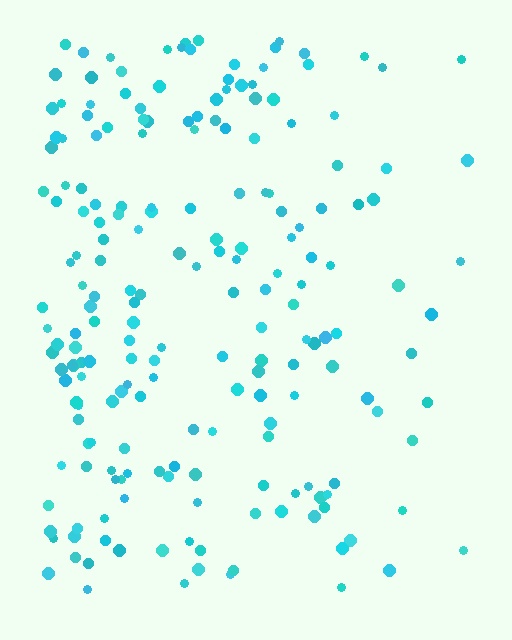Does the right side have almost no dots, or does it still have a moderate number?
Still a moderate number, just noticeably fewer than the left.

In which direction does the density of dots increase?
From right to left, with the left side densest.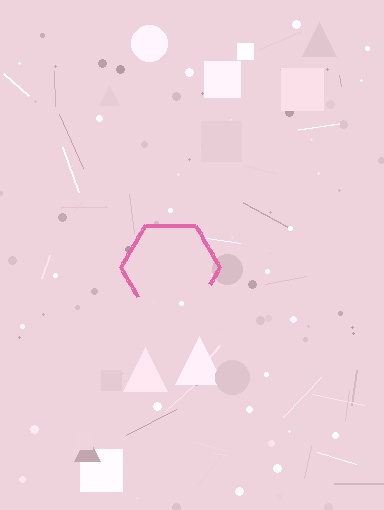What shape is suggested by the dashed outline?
The dashed outline suggests a hexagon.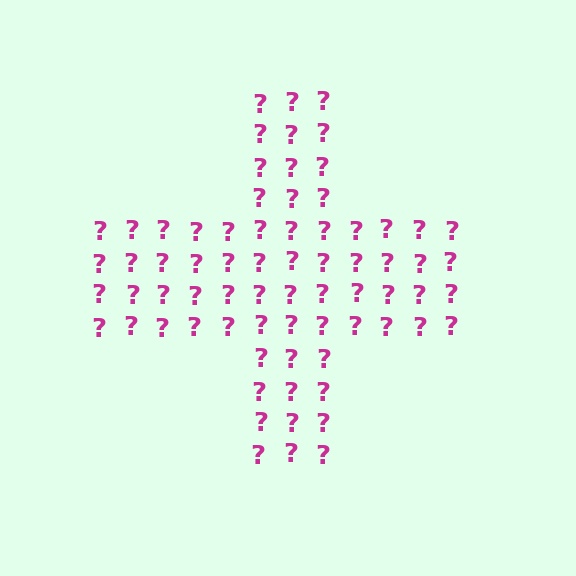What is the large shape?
The large shape is a cross.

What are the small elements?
The small elements are question marks.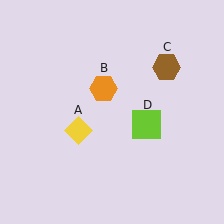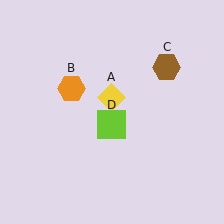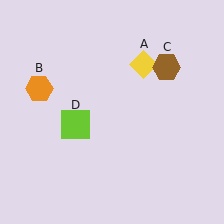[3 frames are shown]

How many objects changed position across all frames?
3 objects changed position: yellow diamond (object A), orange hexagon (object B), lime square (object D).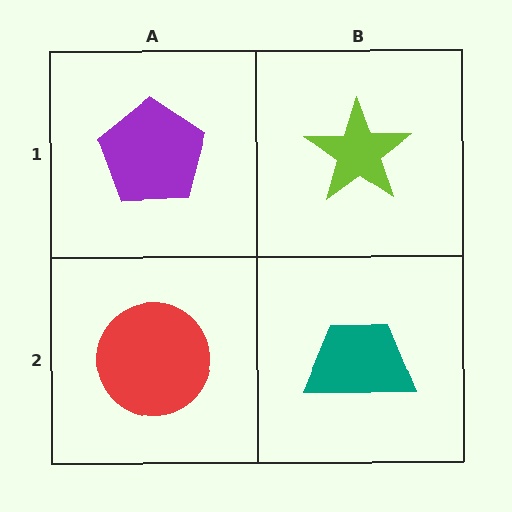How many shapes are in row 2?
2 shapes.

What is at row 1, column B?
A lime star.